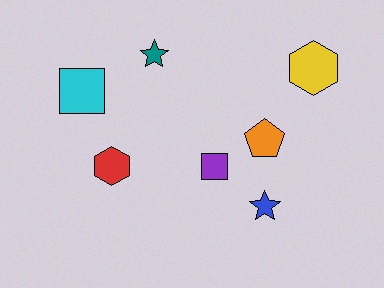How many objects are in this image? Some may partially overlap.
There are 7 objects.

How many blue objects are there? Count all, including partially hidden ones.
There is 1 blue object.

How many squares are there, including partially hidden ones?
There are 2 squares.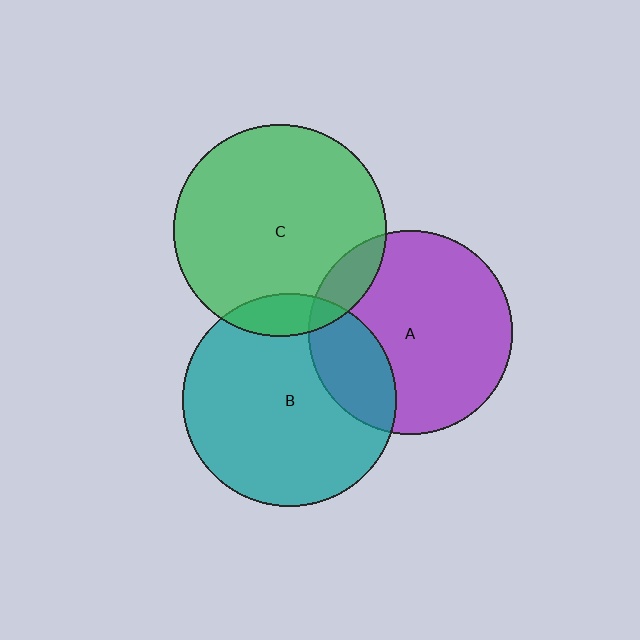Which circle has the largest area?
Circle B (teal).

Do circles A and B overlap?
Yes.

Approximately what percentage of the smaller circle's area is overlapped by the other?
Approximately 25%.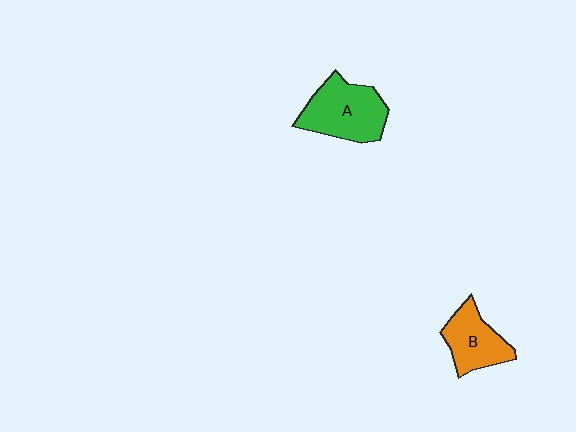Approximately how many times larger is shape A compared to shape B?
Approximately 1.4 times.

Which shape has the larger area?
Shape A (green).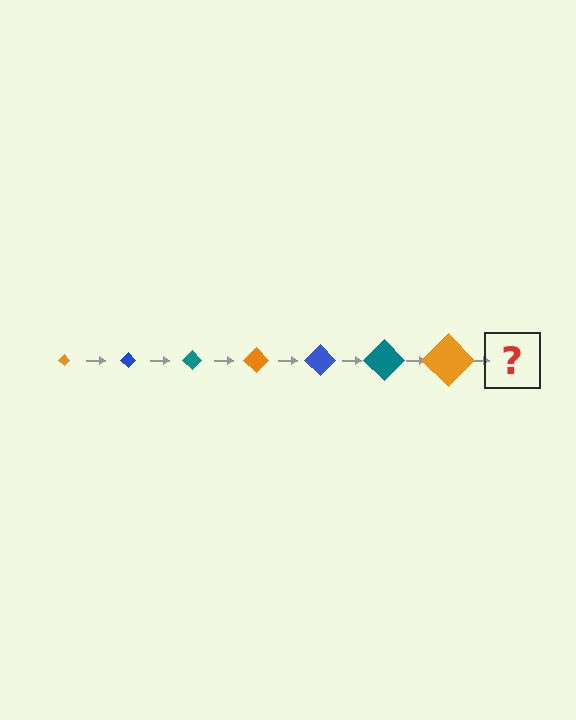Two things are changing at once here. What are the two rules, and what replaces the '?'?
The two rules are that the diamond grows larger each step and the color cycles through orange, blue, and teal. The '?' should be a blue diamond, larger than the previous one.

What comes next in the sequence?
The next element should be a blue diamond, larger than the previous one.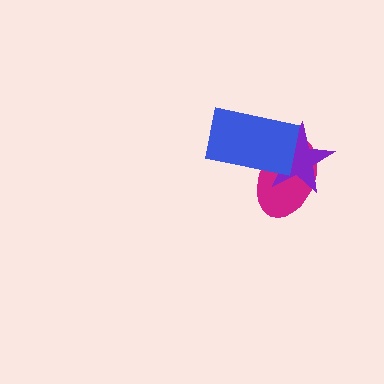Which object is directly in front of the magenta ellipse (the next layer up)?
The purple star is directly in front of the magenta ellipse.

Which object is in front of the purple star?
The blue rectangle is in front of the purple star.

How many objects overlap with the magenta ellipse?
2 objects overlap with the magenta ellipse.